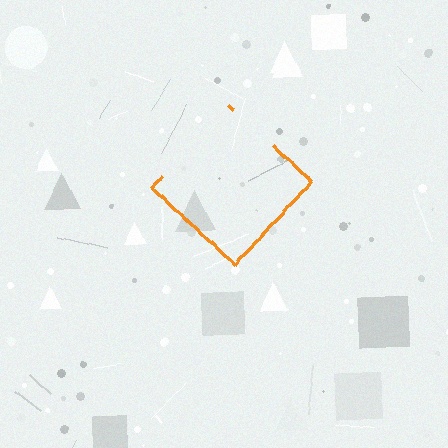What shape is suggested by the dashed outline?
The dashed outline suggests a diamond.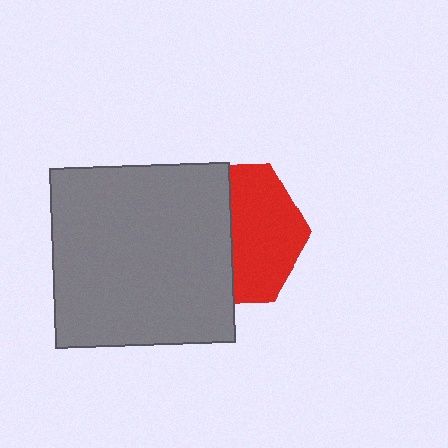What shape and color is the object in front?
The object in front is a gray square.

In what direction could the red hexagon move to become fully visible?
The red hexagon could move right. That would shift it out from behind the gray square entirely.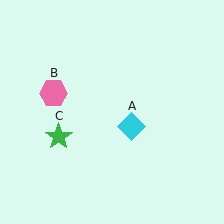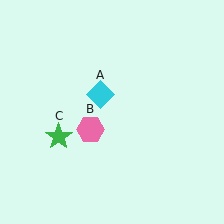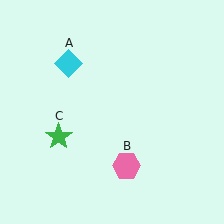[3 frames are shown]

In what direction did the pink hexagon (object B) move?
The pink hexagon (object B) moved down and to the right.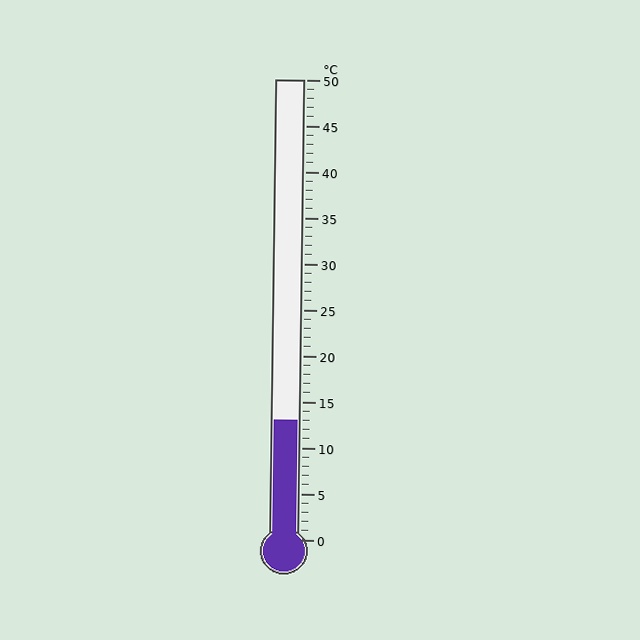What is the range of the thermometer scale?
The thermometer scale ranges from 0°C to 50°C.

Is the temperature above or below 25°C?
The temperature is below 25°C.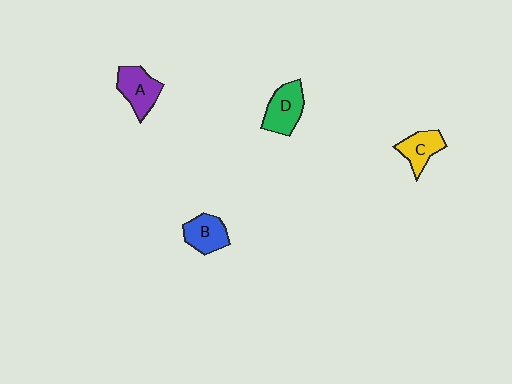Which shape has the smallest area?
Shape C (yellow).